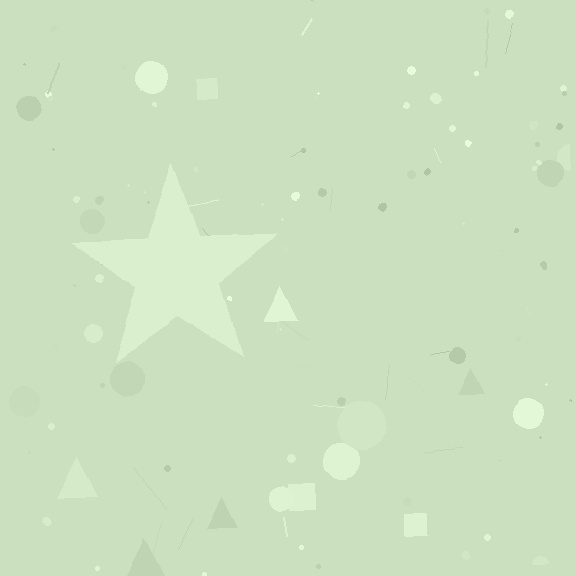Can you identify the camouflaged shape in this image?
The camouflaged shape is a star.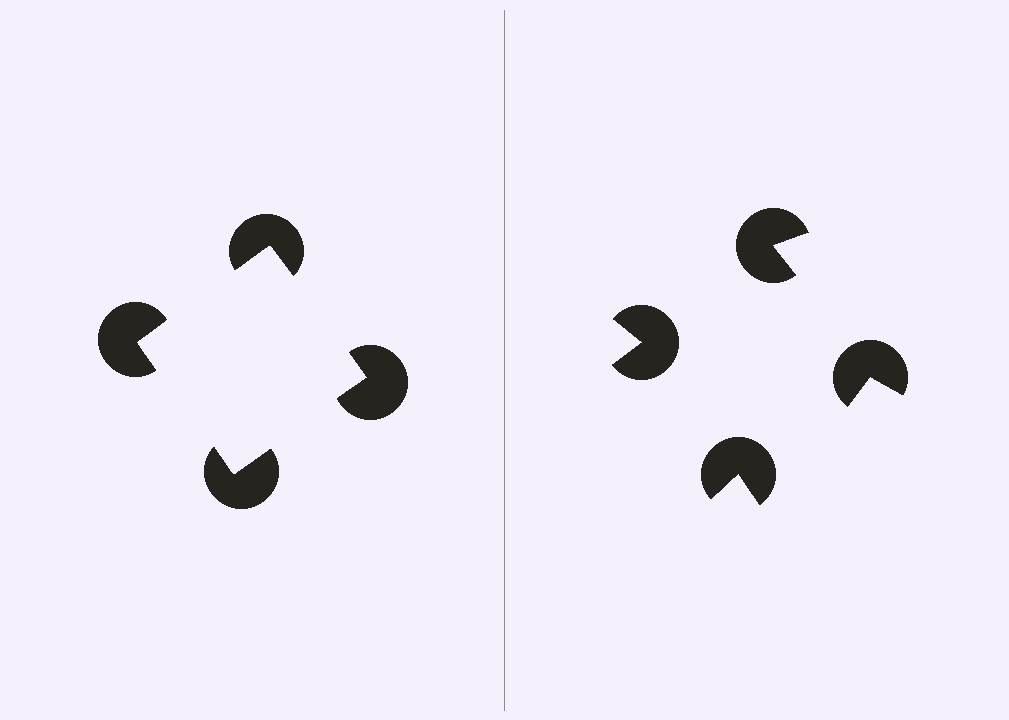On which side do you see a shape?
An illusory square appears on the left side. On the right side the wedge cuts are rotated, so no coherent shape forms.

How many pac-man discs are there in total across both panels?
8 — 4 on each side.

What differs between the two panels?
The pac-man discs are positioned identically on both sides; only the wedge orientations differ. On the left they align to a square; on the right they are misaligned.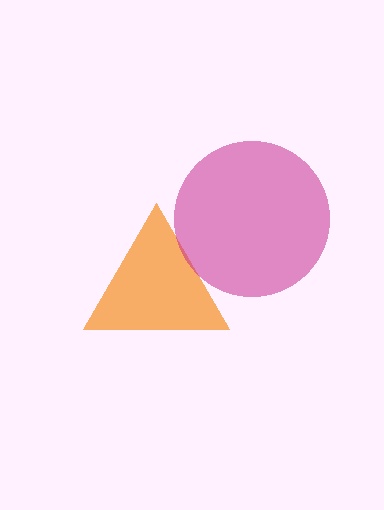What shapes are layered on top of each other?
The layered shapes are: an orange triangle, a magenta circle.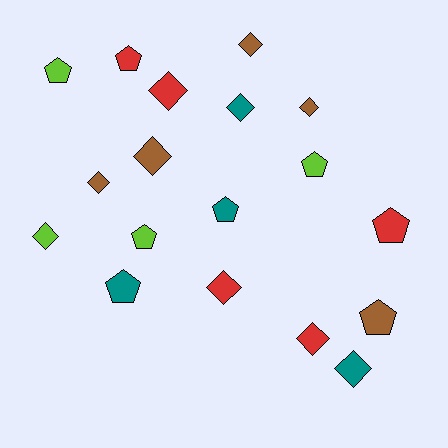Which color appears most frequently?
Red, with 5 objects.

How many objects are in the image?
There are 18 objects.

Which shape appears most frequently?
Diamond, with 10 objects.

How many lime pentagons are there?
There are 3 lime pentagons.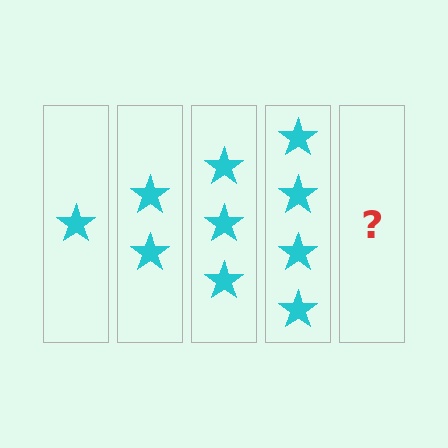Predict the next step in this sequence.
The next step is 5 stars.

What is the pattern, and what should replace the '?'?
The pattern is that each step adds one more star. The '?' should be 5 stars.